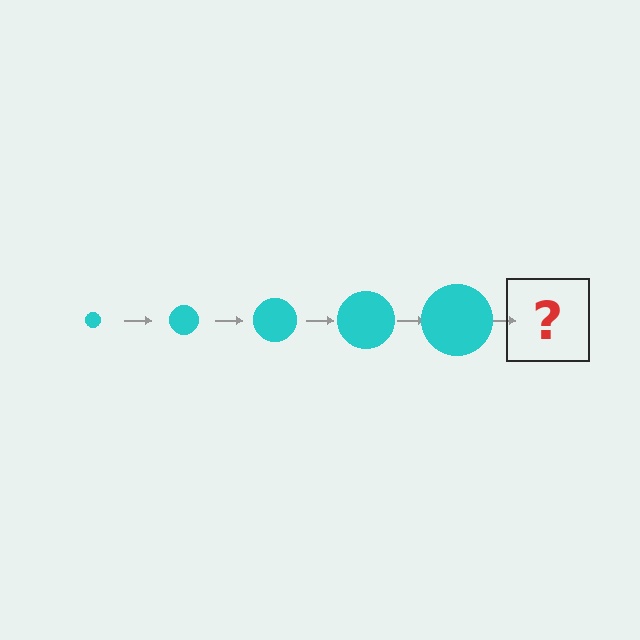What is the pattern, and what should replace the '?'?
The pattern is that the circle gets progressively larger each step. The '?' should be a cyan circle, larger than the previous one.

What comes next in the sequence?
The next element should be a cyan circle, larger than the previous one.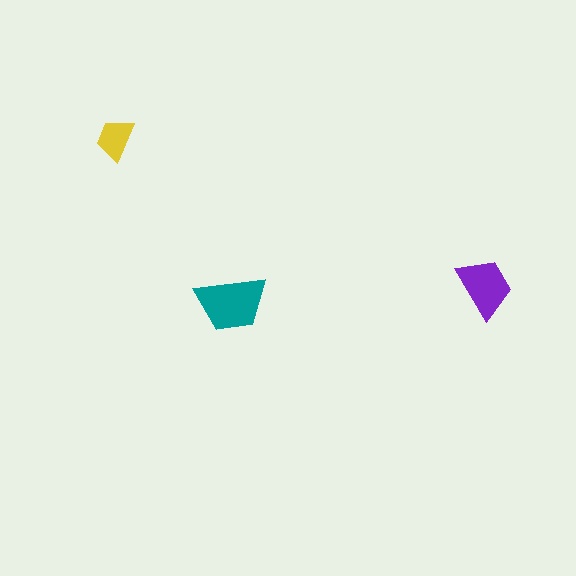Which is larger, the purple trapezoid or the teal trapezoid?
The teal one.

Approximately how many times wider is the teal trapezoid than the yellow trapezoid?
About 1.5 times wider.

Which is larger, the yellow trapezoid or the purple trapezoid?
The purple one.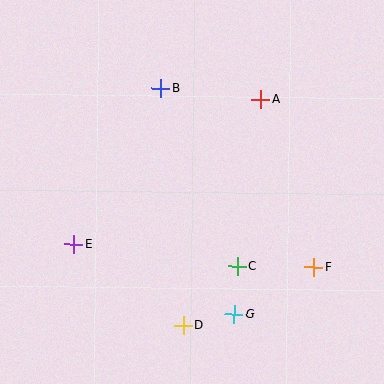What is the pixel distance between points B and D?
The distance between B and D is 238 pixels.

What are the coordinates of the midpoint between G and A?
The midpoint between G and A is at (247, 207).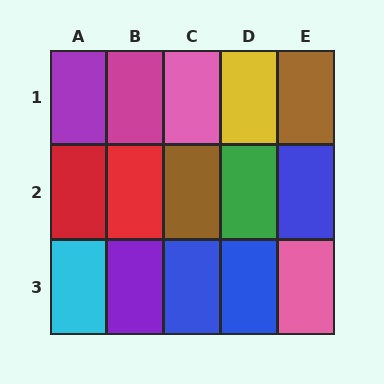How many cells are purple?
2 cells are purple.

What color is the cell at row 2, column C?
Brown.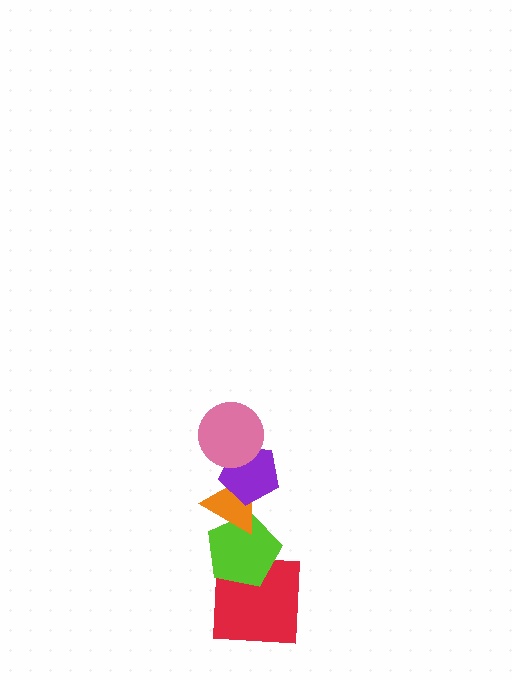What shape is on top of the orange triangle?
The purple pentagon is on top of the orange triangle.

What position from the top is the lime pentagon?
The lime pentagon is 4th from the top.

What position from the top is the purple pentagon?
The purple pentagon is 2nd from the top.